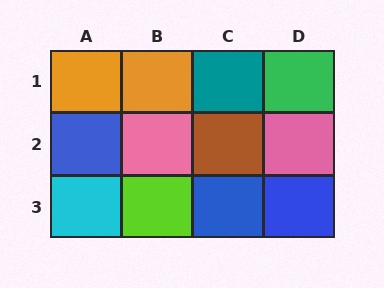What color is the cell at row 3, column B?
Lime.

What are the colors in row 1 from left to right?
Orange, orange, teal, green.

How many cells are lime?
1 cell is lime.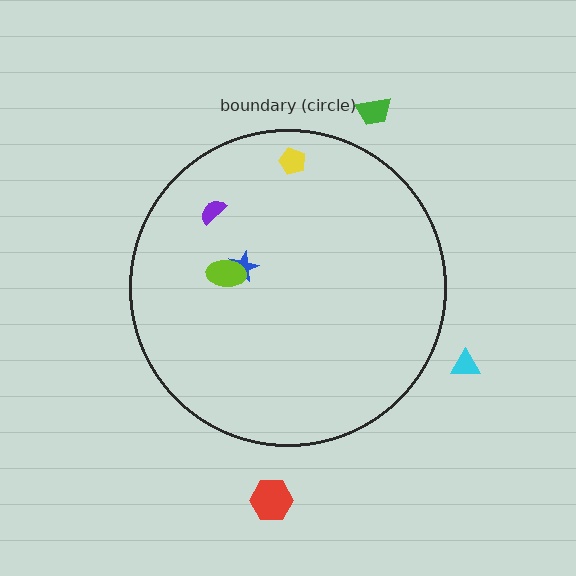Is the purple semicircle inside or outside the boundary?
Inside.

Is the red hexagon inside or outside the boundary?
Outside.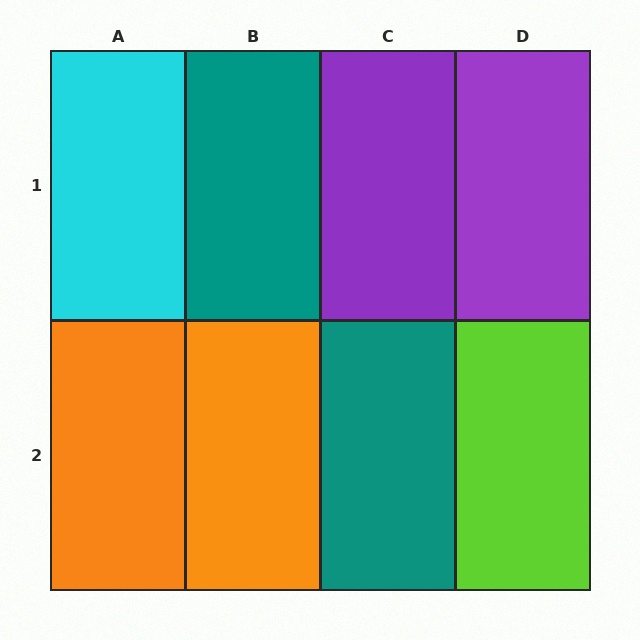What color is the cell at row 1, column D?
Purple.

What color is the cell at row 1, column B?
Teal.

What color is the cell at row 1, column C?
Purple.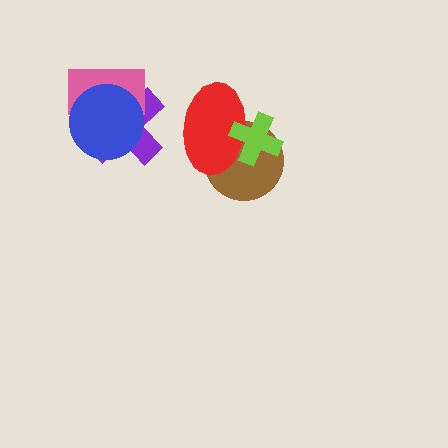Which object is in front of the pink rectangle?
The blue circle is in front of the pink rectangle.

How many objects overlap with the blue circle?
2 objects overlap with the blue circle.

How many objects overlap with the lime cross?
2 objects overlap with the lime cross.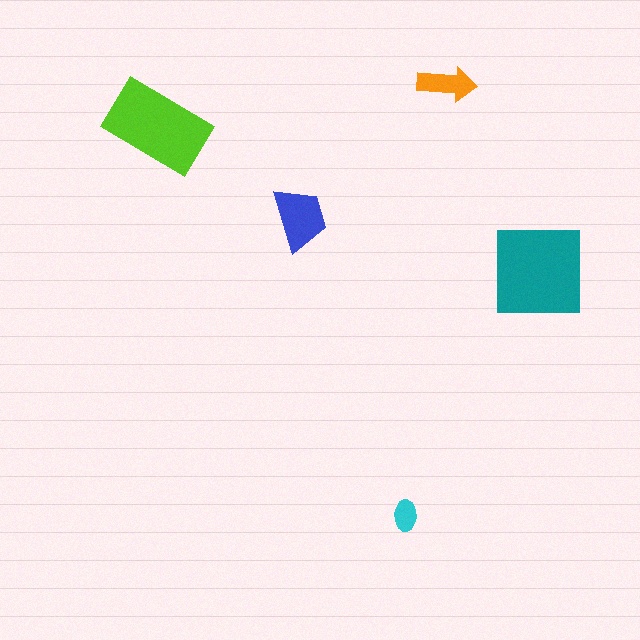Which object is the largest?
The teal square.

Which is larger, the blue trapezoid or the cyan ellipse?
The blue trapezoid.